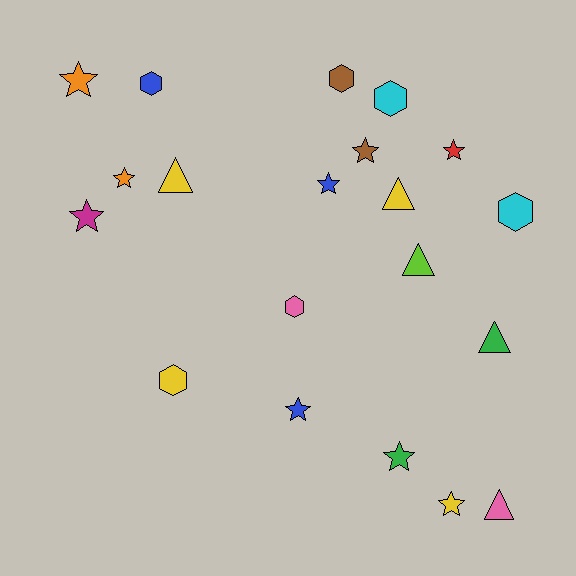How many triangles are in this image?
There are 5 triangles.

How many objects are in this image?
There are 20 objects.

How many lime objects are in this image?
There is 1 lime object.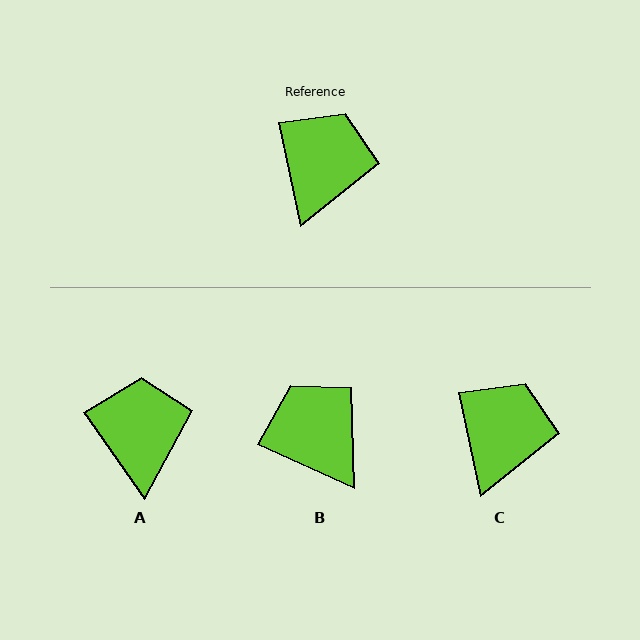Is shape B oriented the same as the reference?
No, it is off by about 53 degrees.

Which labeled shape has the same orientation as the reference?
C.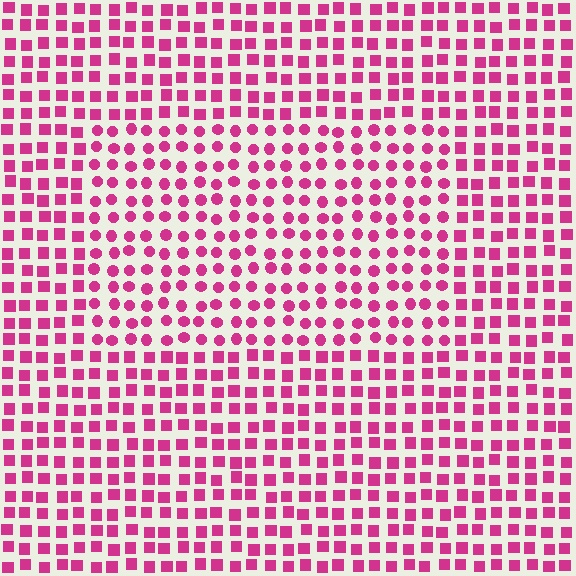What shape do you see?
I see a rectangle.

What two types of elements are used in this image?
The image uses circles inside the rectangle region and squares outside it.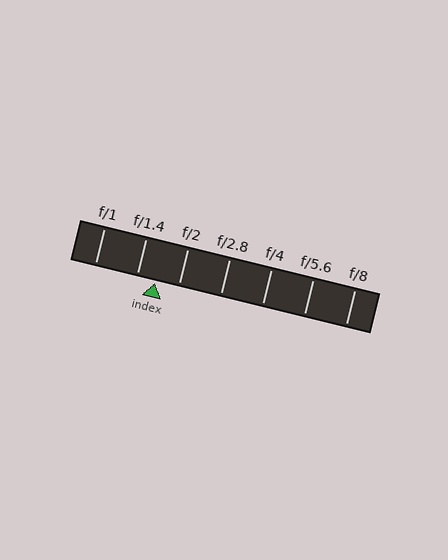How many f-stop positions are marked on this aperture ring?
There are 7 f-stop positions marked.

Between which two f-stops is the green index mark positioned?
The index mark is between f/1.4 and f/2.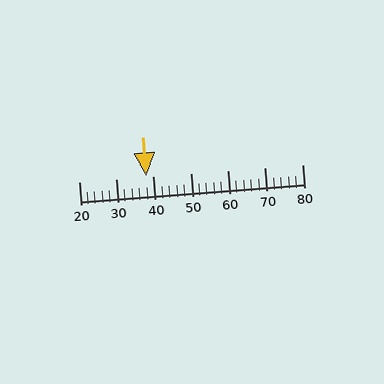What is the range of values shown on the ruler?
The ruler shows values from 20 to 80.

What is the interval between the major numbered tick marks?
The major tick marks are spaced 10 units apart.